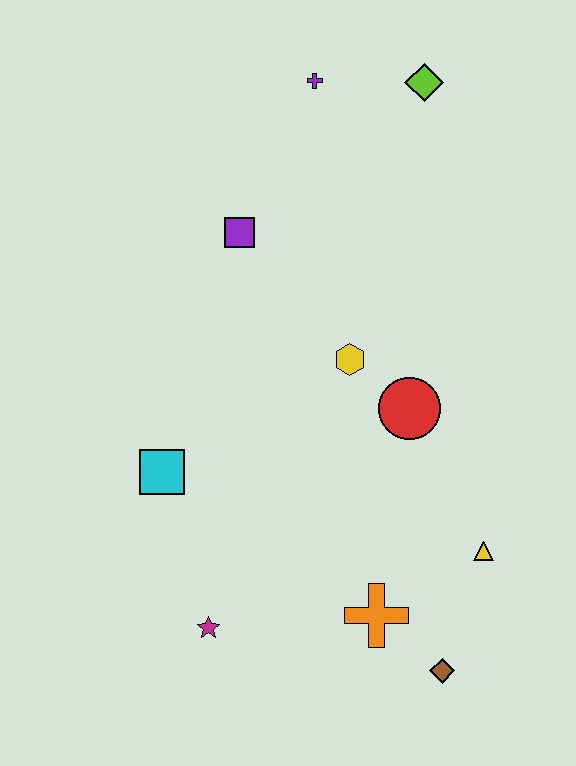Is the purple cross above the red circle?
Yes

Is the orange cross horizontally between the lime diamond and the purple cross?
Yes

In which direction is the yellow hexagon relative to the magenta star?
The yellow hexagon is above the magenta star.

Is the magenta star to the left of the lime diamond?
Yes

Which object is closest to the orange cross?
The brown diamond is closest to the orange cross.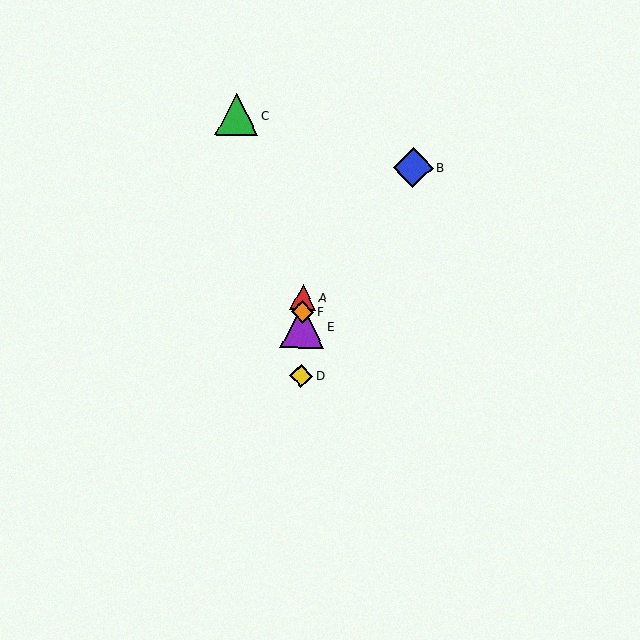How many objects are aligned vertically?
4 objects (A, D, E, F) are aligned vertically.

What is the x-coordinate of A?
Object A is at x≈303.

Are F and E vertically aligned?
Yes, both are at x≈303.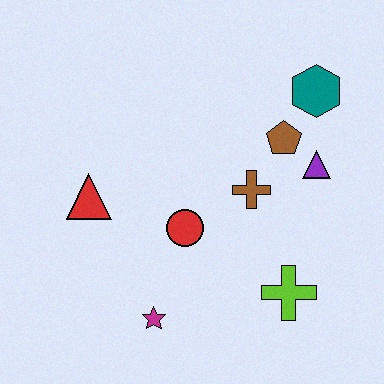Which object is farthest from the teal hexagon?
The magenta star is farthest from the teal hexagon.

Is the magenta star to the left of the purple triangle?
Yes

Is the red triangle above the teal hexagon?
No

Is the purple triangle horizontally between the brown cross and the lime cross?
No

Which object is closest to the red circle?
The brown cross is closest to the red circle.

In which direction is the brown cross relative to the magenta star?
The brown cross is above the magenta star.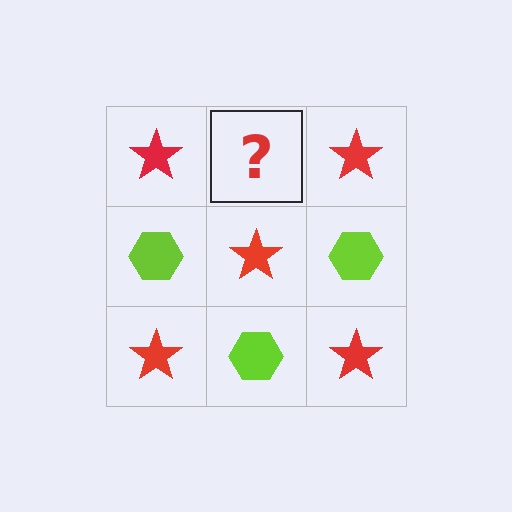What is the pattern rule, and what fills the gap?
The rule is that it alternates red star and lime hexagon in a checkerboard pattern. The gap should be filled with a lime hexagon.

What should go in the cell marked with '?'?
The missing cell should contain a lime hexagon.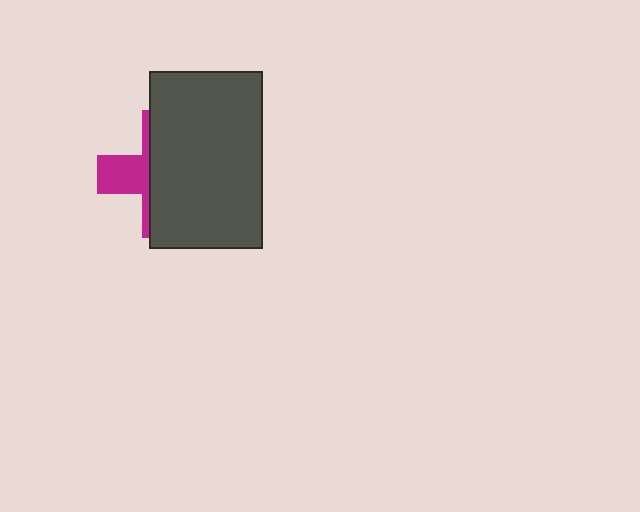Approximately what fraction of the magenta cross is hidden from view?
Roughly 68% of the magenta cross is hidden behind the dark gray rectangle.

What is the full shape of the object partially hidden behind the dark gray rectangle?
The partially hidden object is a magenta cross.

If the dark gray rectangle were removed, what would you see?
You would see the complete magenta cross.